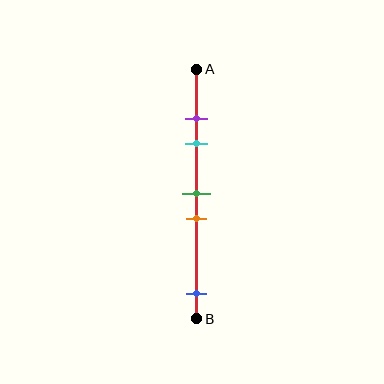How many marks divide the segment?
There are 5 marks dividing the segment.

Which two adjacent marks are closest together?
The purple and cyan marks are the closest adjacent pair.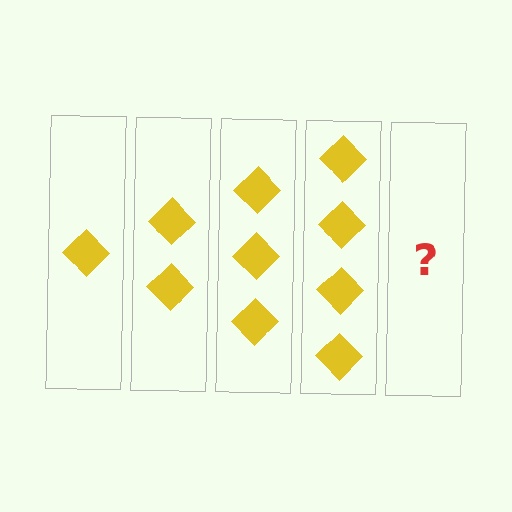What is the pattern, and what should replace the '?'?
The pattern is that each step adds one more diamond. The '?' should be 5 diamonds.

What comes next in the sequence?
The next element should be 5 diamonds.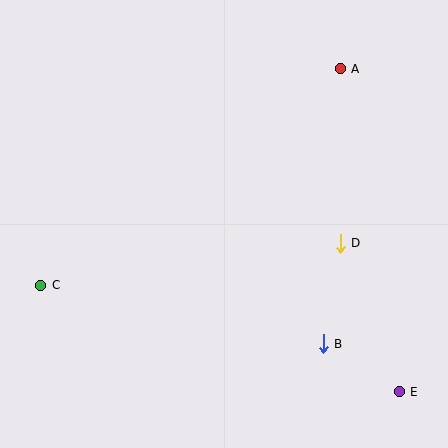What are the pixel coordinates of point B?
Point B is at (323, 344).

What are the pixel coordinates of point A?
Point A is at (340, 69).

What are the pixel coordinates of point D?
Point D is at (340, 243).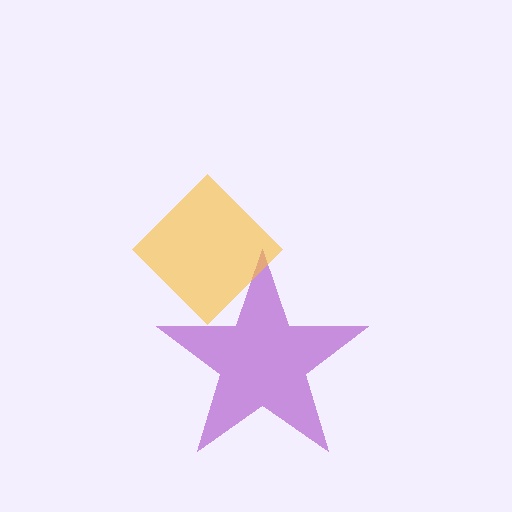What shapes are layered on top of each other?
The layered shapes are: a purple star, a yellow diamond.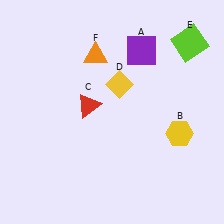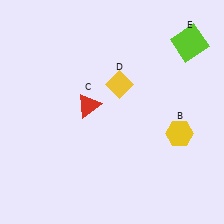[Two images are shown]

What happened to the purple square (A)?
The purple square (A) was removed in Image 2. It was in the top-right area of Image 1.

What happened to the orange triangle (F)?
The orange triangle (F) was removed in Image 2. It was in the top-left area of Image 1.